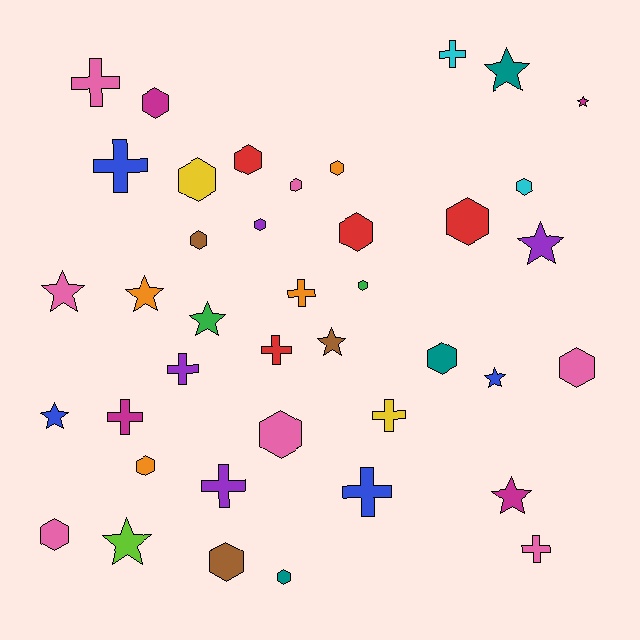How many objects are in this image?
There are 40 objects.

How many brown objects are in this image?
There are 3 brown objects.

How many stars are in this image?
There are 11 stars.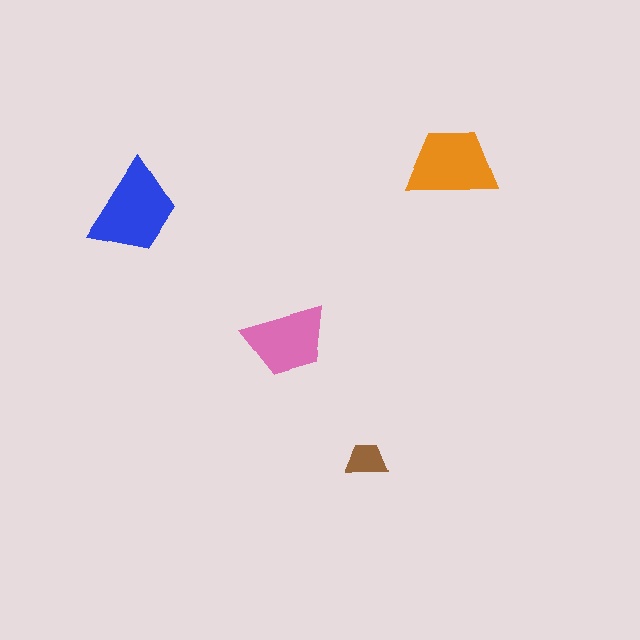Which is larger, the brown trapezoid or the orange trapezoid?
The orange one.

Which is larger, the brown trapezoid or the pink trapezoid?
The pink one.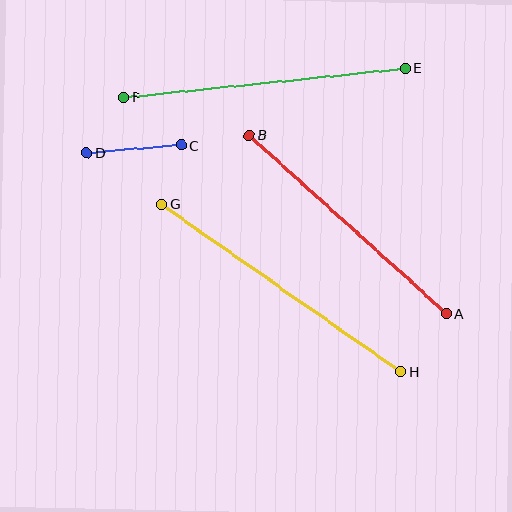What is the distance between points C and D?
The distance is approximately 95 pixels.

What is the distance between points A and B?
The distance is approximately 266 pixels.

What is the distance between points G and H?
The distance is approximately 292 pixels.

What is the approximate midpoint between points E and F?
The midpoint is at approximately (265, 83) pixels.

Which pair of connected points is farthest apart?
Points G and H are farthest apart.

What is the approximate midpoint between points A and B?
The midpoint is at approximately (348, 224) pixels.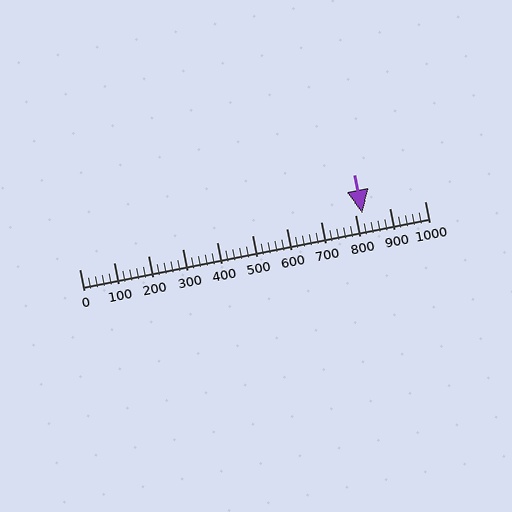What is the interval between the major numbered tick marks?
The major tick marks are spaced 100 units apart.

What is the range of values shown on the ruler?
The ruler shows values from 0 to 1000.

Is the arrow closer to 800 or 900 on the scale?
The arrow is closer to 800.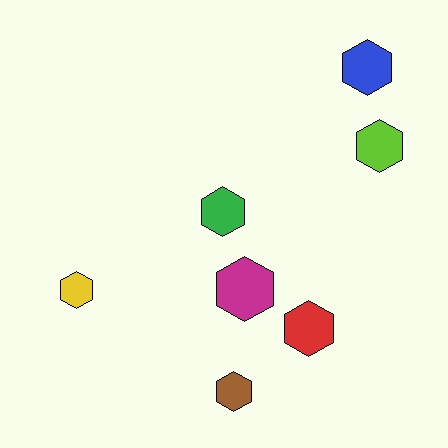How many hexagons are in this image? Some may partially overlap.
There are 7 hexagons.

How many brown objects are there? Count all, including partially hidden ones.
There is 1 brown object.